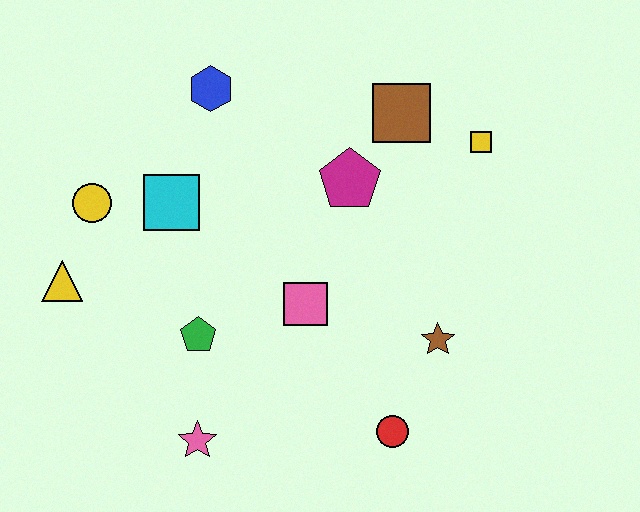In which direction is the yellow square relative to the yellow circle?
The yellow square is to the right of the yellow circle.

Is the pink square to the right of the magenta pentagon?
No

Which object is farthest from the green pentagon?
The yellow square is farthest from the green pentagon.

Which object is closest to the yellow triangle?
The yellow circle is closest to the yellow triangle.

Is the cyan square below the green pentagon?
No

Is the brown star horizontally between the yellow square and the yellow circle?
Yes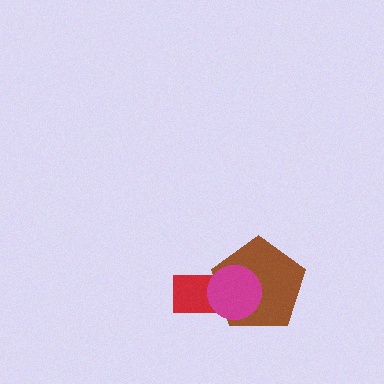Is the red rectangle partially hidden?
Yes, it is partially covered by another shape.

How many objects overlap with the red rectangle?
2 objects overlap with the red rectangle.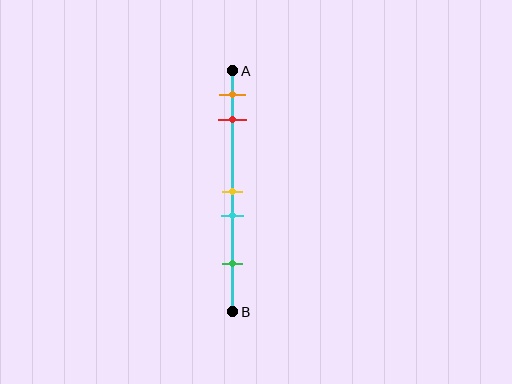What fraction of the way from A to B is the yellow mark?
The yellow mark is approximately 50% (0.5) of the way from A to B.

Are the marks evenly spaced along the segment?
No, the marks are not evenly spaced.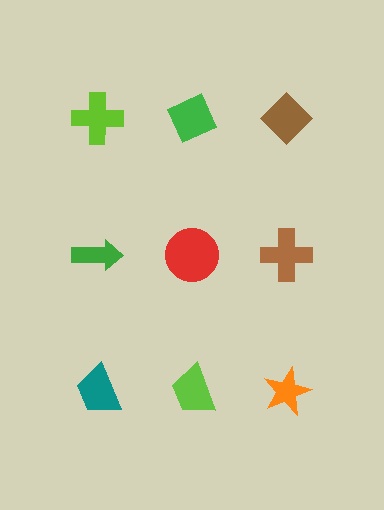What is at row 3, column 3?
An orange star.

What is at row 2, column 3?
A brown cross.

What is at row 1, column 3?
A brown diamond.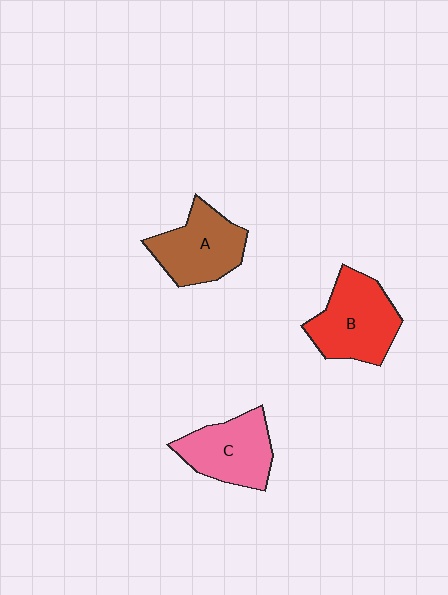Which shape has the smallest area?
Shape C (pink).